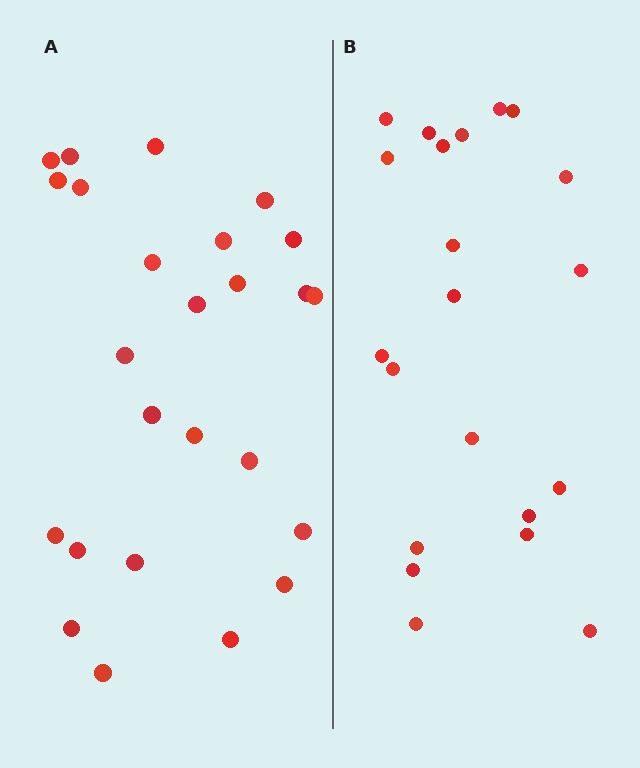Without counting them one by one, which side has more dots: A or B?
Region A (the left region) has more dots.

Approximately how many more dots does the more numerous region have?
Region A has about 4 more dots than region B.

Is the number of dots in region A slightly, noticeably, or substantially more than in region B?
Region A has only slightly more — the two regions are fairly close. The ratio is roughly 1.2 to 1.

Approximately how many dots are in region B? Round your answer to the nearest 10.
About 20 dots. (The exact count is 21, which rounds to 20.)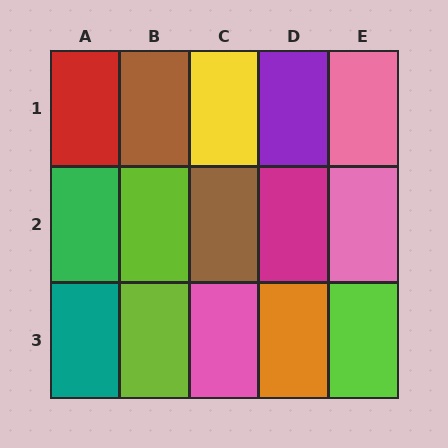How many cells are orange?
1 cell is orange.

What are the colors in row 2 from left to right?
Green, lime, brown, magenta, pink.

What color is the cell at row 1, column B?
Brown.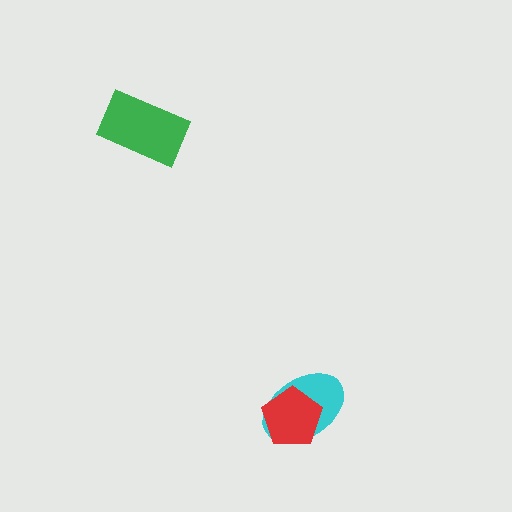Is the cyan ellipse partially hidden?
Yes, it is partially covered by another shape.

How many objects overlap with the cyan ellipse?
1 object overlaps with the cyan ellipse.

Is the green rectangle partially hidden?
No, no other shape covers it.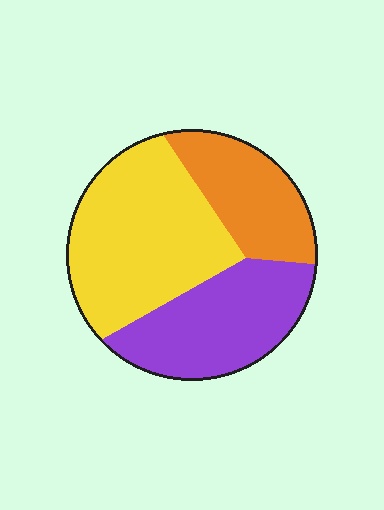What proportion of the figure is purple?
Purple takes up about one third (1/3) of the figure.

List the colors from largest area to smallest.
From largest to smallest: yellow, purple, orange.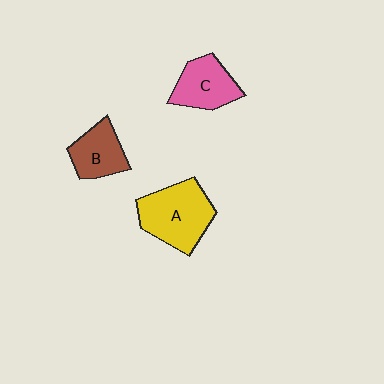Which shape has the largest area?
Shape A (yellow).